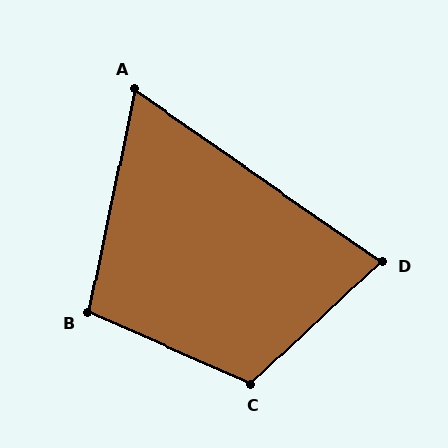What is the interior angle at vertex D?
Approximately 78 degrees (acute).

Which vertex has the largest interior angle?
C, at approximately 113 degrees.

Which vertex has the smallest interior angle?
A, at approximately 67 degrees.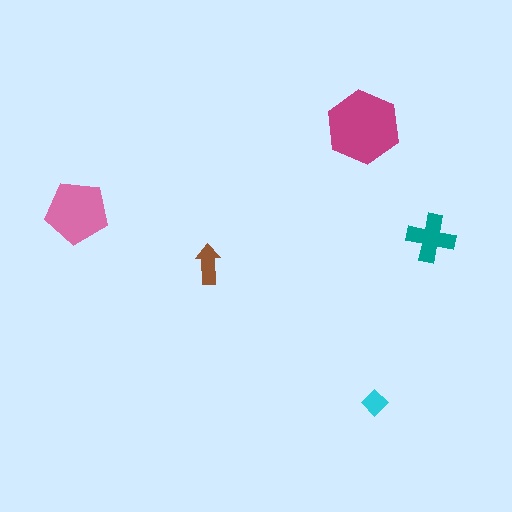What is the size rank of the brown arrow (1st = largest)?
4th.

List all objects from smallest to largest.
The cyan diamond, the brown arrow, the teal cross, the pink pentagon, the magenta hexagon.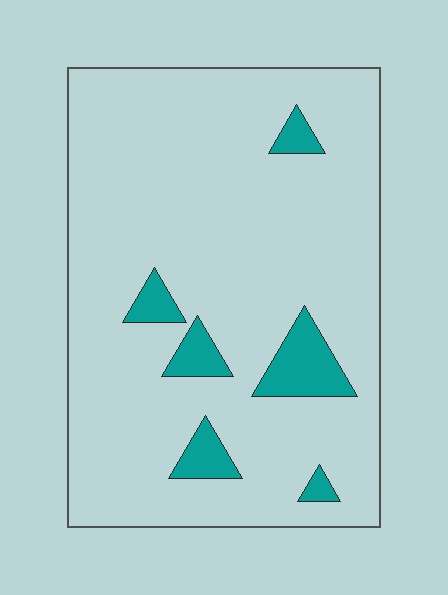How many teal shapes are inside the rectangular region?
6.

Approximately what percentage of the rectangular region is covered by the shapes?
Approximately 10%.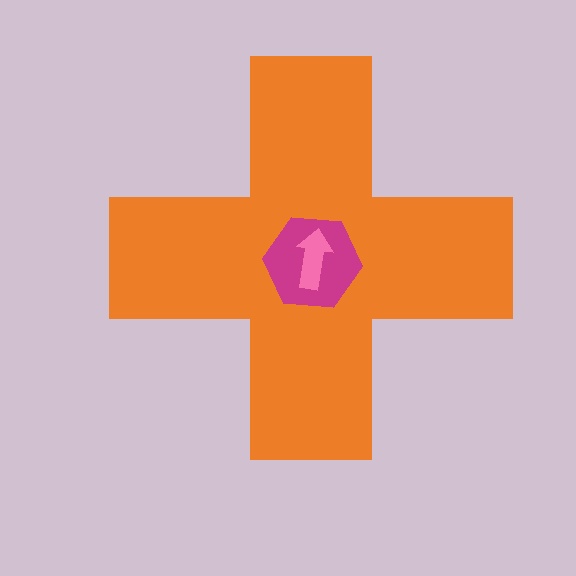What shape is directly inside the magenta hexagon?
The pink arrow.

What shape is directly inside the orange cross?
The magenta hexagon.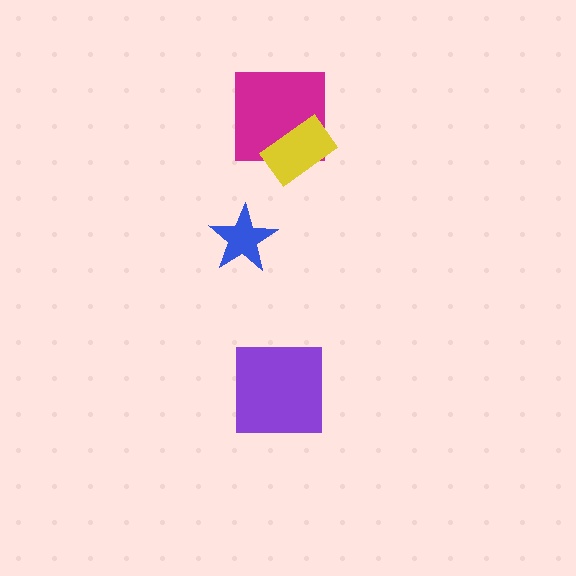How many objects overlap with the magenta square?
1 object overlaps with the magenta square.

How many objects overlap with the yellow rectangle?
1 object overlaps with the yellow rectangle.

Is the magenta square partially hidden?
Yes, it is partially covered by another shape.